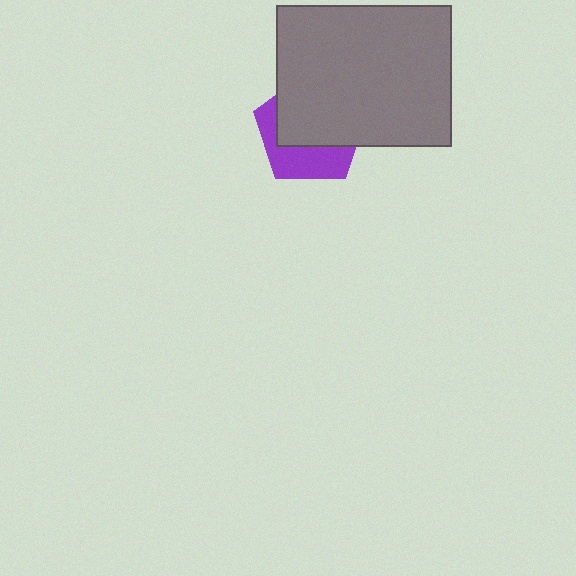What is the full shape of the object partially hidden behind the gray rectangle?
The partially hidden object is a purple pentagon.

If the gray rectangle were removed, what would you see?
You would see the complete purple pentagon.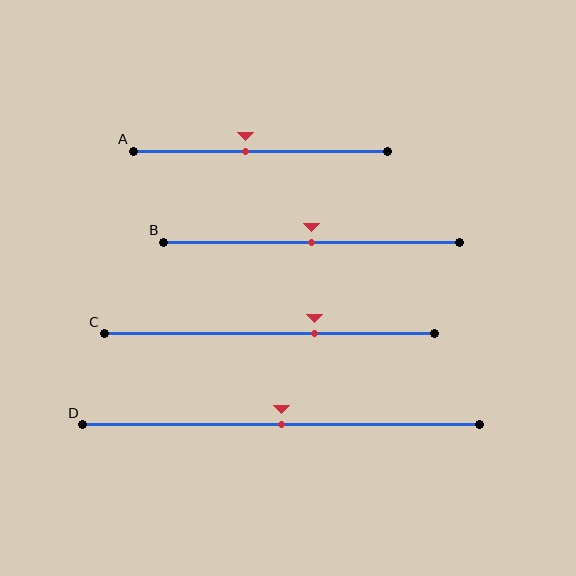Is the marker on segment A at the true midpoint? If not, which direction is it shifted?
No, the marker on segment A is shifted to the left by about 6% of the segment length.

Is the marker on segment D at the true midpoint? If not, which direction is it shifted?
Yes, the marker on segment D is at the true midpoint.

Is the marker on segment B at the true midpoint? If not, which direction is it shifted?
Yes, the marker on segment B is at the true midpoint.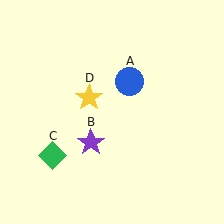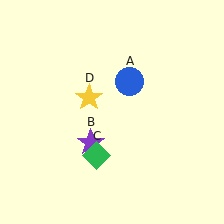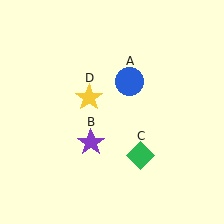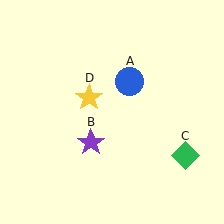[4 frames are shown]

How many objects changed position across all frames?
1 object changed position: green diamond (object C).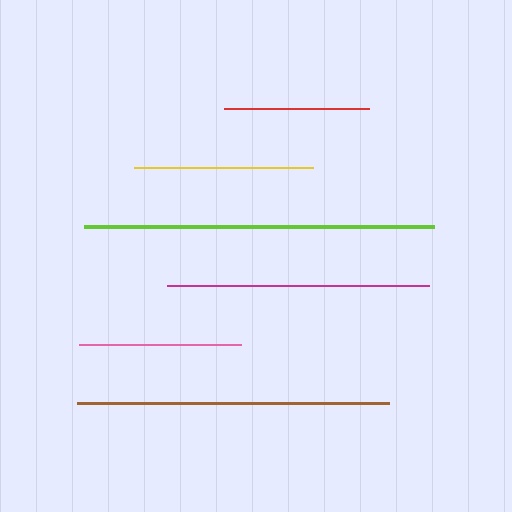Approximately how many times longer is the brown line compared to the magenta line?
The brown line is approximately 1.2 times the length of the magenta line.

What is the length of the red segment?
The red segment is approximately 145 pixels long.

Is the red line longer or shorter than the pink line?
The pink line is longer than the red line.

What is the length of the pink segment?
The pink segment is approximately 163 pixels long.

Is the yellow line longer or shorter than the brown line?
The brown line is longer than the yellow line.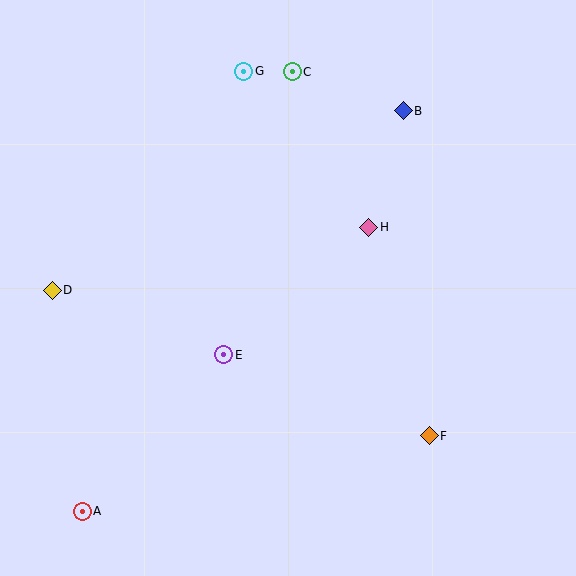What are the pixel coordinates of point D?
Point D is at (52, 290).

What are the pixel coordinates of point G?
Point G is at (244, 71).